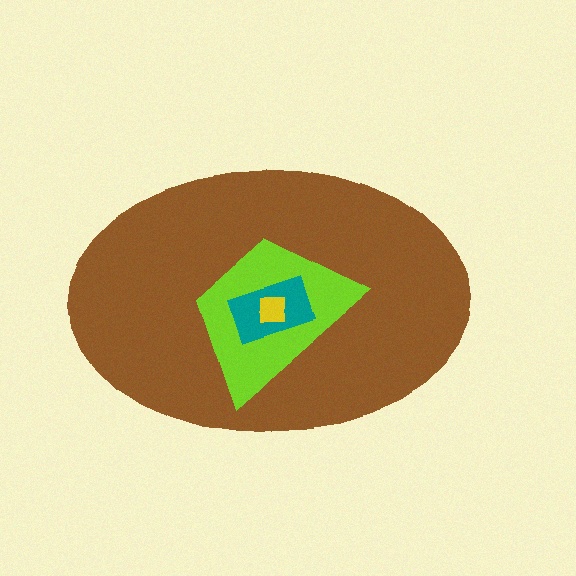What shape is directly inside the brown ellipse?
The lime trapezoid.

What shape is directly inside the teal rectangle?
The yellow square.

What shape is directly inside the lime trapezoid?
The teal rectangle.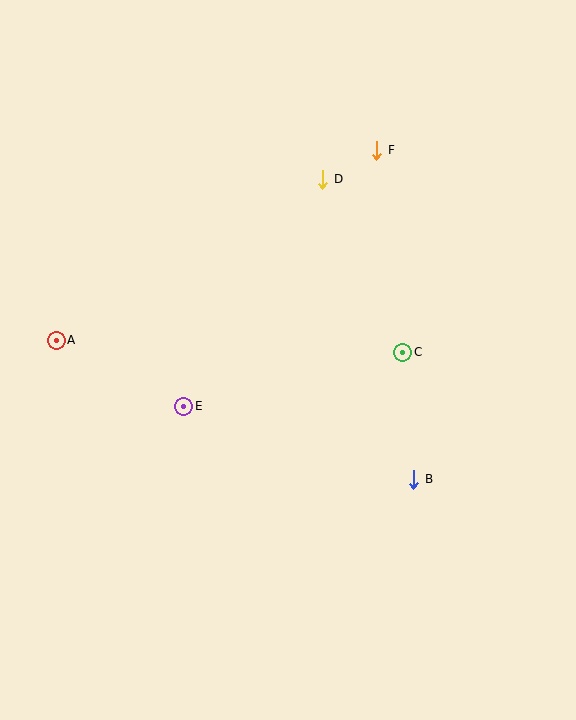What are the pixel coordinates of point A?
Point A is at (56, 340).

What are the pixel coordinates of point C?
Point C is at (403, 352).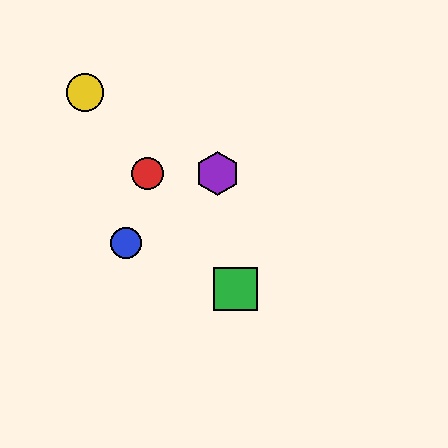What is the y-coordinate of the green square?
The green square is at y≈289.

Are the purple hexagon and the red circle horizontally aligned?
Yes, both are at y≈174.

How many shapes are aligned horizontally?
2 shapes (the red circle, the purple hexagon) are aligned horizontally.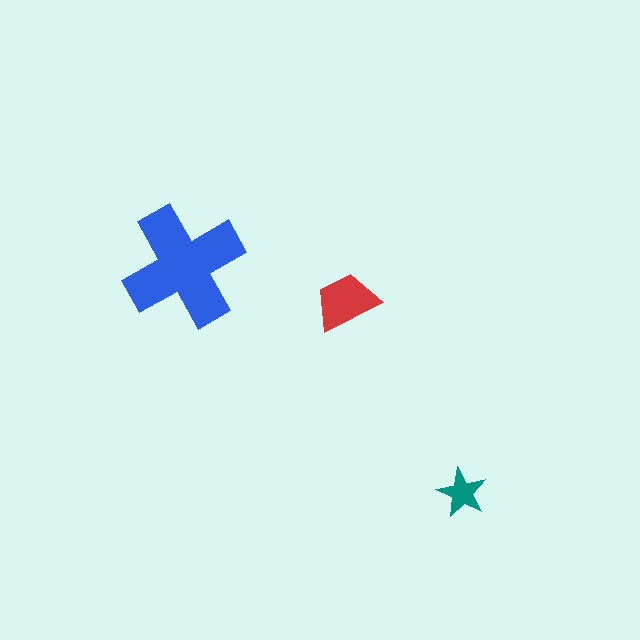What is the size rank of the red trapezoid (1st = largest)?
2nd.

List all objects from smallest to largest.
The teal star, the red trapezoid, the blue cross.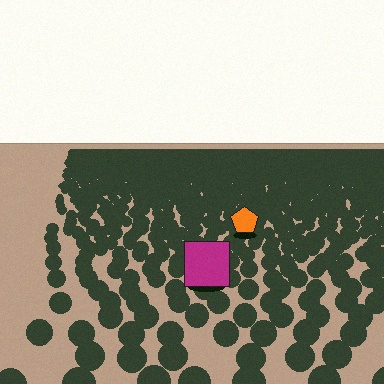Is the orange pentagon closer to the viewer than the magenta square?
No. The magenta square is closer — you can tell from the texture gradient: the ground texture is coarser near it.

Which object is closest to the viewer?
The magenta square is closest. The texture marks near it are larger and more spread out.